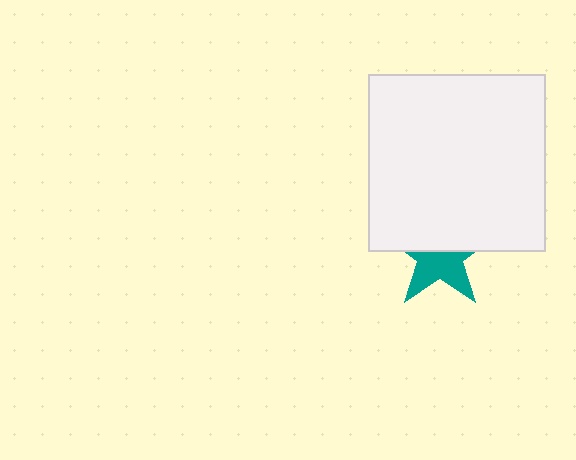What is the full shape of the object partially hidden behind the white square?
The partially hidden object is a teal star.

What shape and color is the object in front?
The object in front is a white square.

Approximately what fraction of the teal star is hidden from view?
Roughly 50% of the teal star is hidden behind the white square.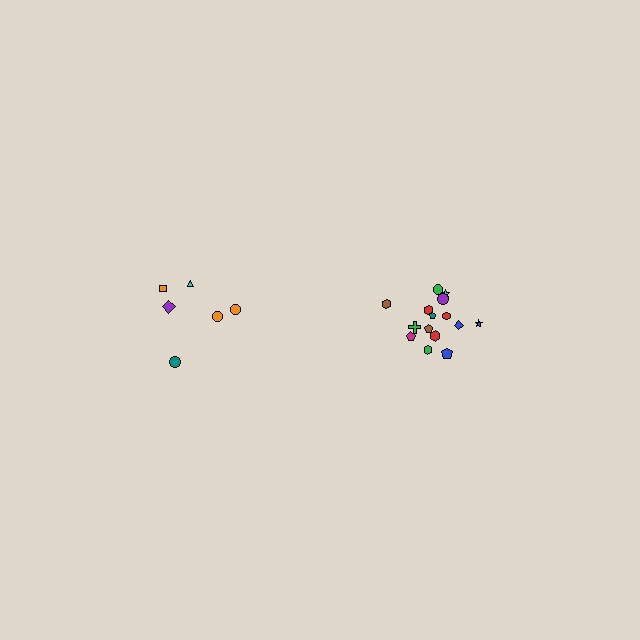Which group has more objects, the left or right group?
The right group.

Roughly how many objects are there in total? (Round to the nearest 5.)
Roughly 20 objects in total.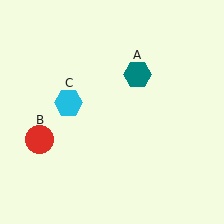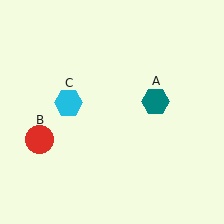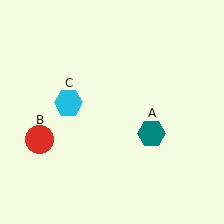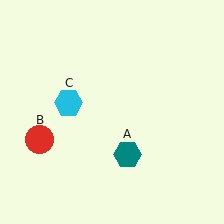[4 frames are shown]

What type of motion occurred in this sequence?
The teal hexagon (object A) rotated clockwise around the center of the scene.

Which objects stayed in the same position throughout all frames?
Red circle (object B) and cyan hexagon (object C) remained stationary.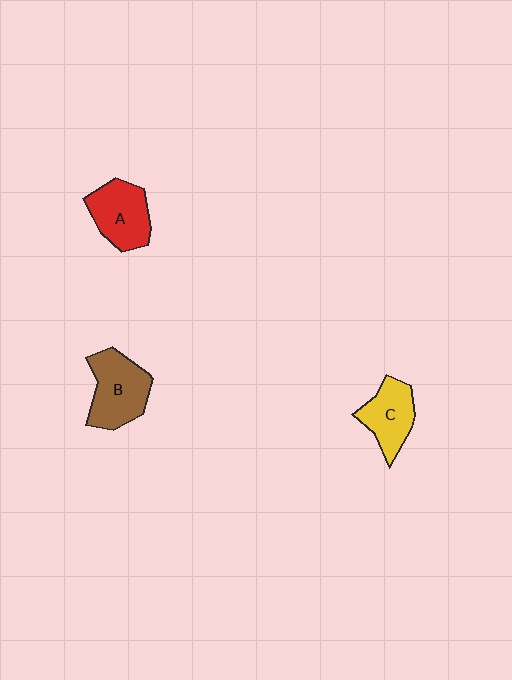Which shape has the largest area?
Shape B (brown).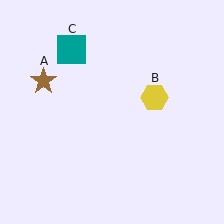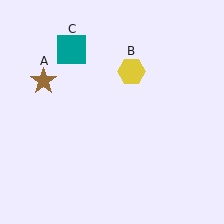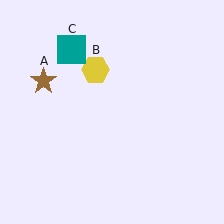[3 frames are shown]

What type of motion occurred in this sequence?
The yellow hexagon (object B) rotated counterclockwise around the center of the scene.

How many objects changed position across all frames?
1 object changed position: yellow hexagon (object B).